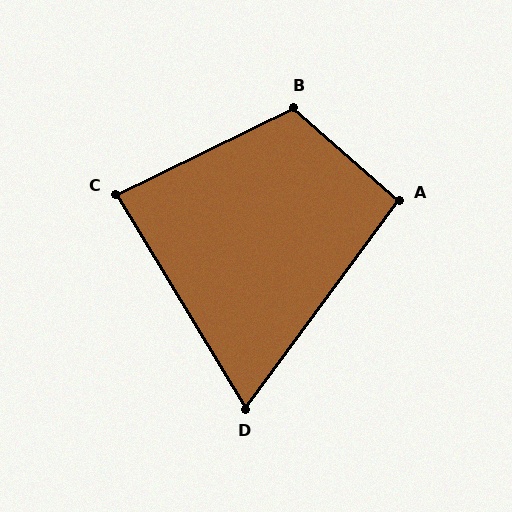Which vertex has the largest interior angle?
B, at approximately 112 degrees.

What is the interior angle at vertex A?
Approximately 95 degrees (obtuse).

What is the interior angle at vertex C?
Approximately 85 degrees (acute).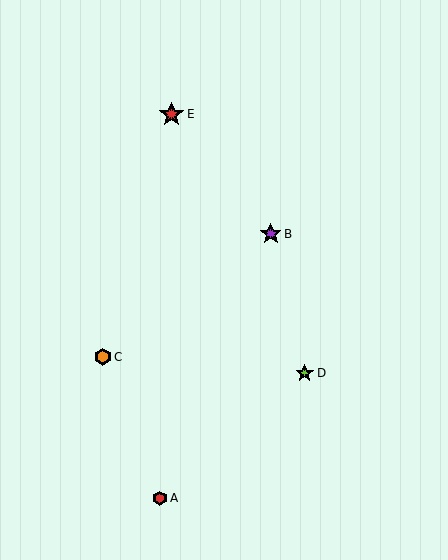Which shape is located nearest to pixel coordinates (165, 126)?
The red star (labeled E) at (171, 114) is nearest to that location.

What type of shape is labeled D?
Shape D is a lime star.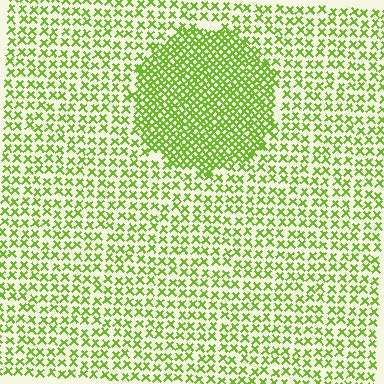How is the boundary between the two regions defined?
The boundary is defined by a change in element density (approximately 2.1x ratio). All elements are the same color, size, and shape.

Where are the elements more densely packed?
The elements are more densely packed inside the circle boundary.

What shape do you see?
I see a circle.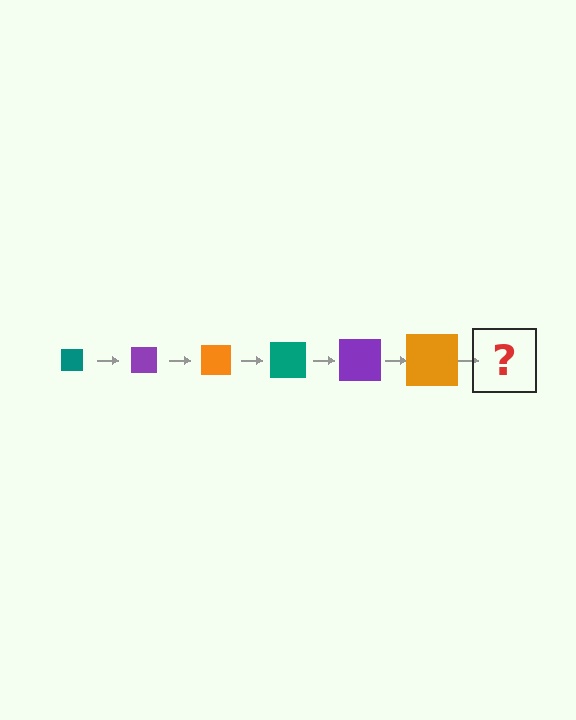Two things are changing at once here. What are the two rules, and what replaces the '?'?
The two rules are that the square grows larger each step and the color cycles through teal, purple, and orange. The '?' should be a teal square, larger than the previous one.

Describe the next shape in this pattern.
It should be a teal square, larger than the previous one.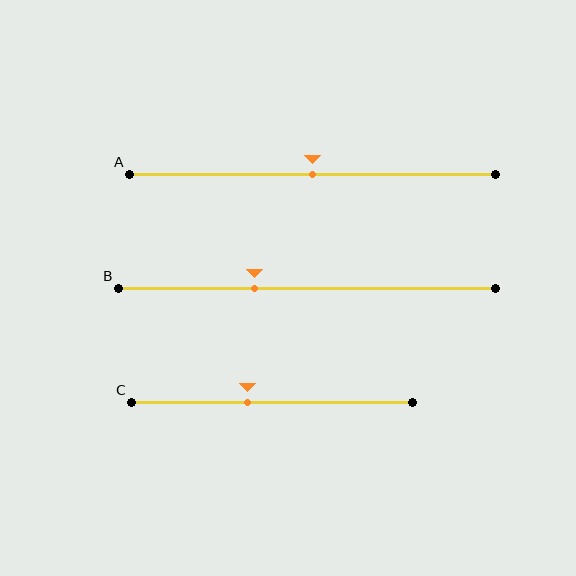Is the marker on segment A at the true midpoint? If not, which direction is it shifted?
Yes, the marker on segment A is at the true midpoint.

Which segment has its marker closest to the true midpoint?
Segment A has its marker closest to the true midpoint.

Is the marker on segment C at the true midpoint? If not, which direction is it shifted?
No, the marker on segment C is shifted to the left by about 9% of the segment length.